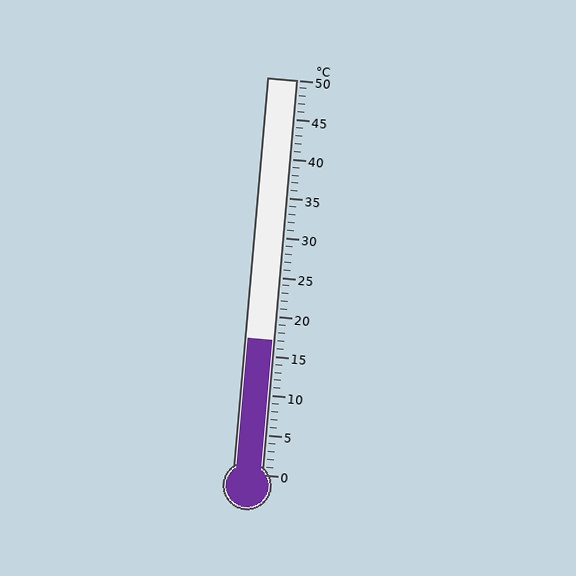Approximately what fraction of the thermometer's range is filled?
The thermometer is filled to approximately 35% of its range.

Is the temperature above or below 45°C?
The temperature is below 45°C.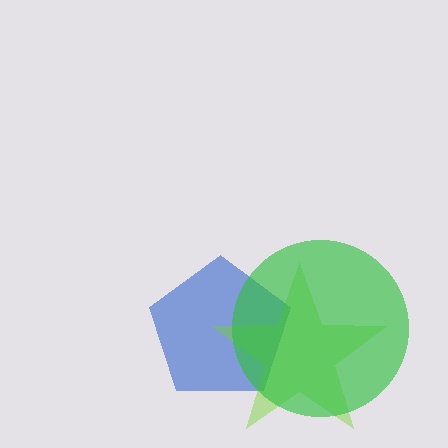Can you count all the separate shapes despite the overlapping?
Yes, there are 3 separate shapes.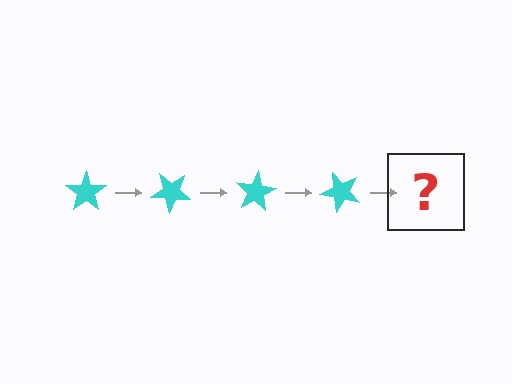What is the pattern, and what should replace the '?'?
The pattern is that the star rotates 40 degrees each step. The '?' should be a cyan star rotated 160 degrees.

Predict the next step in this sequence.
The next step is a cyan star rotated 160 degrees.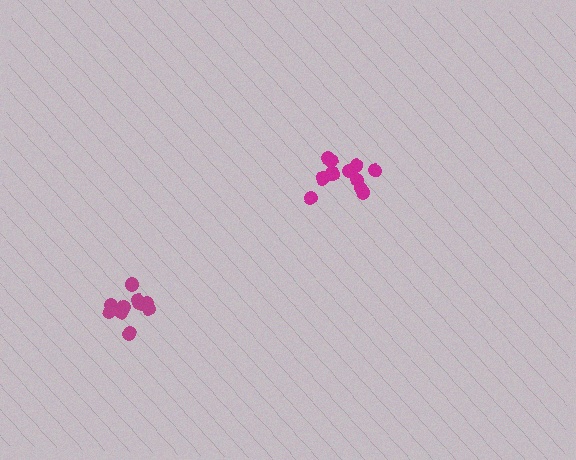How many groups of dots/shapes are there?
There are 2 groups.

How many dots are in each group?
Group 1: 11 dots, Group 2: 10 dots (21 total).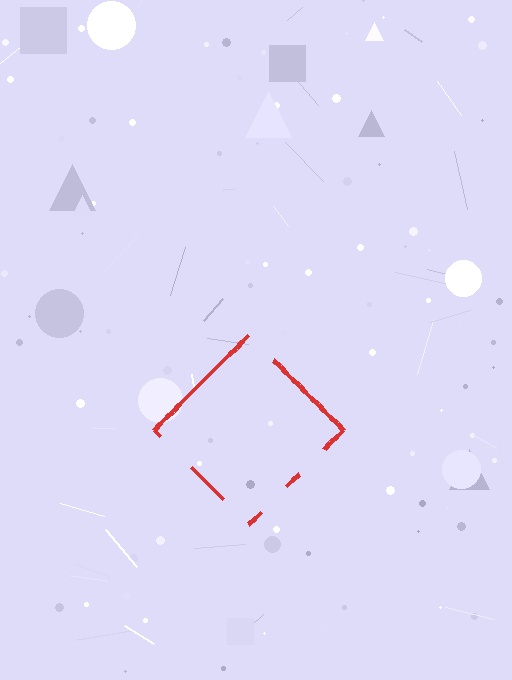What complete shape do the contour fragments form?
The contour fragments form a diamond.